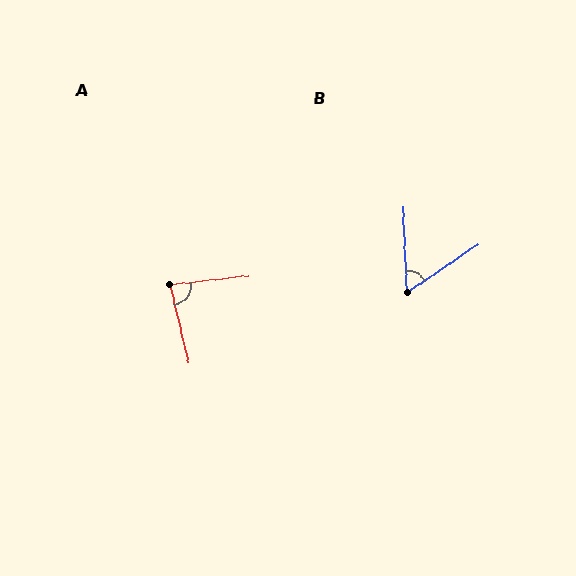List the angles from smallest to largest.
B (58°), A (83°).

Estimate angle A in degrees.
Approximately 83 degrees.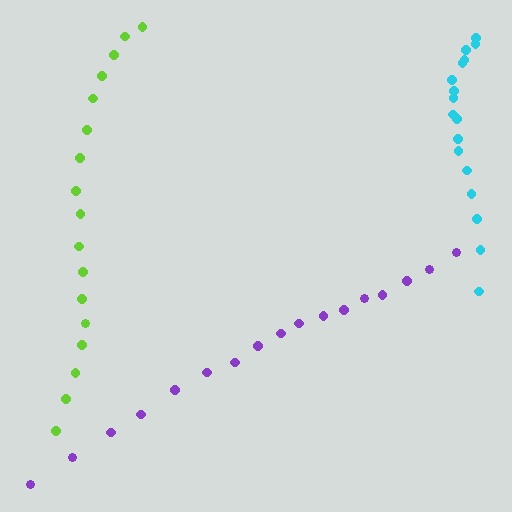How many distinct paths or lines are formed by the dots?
There are 3 distinct paths.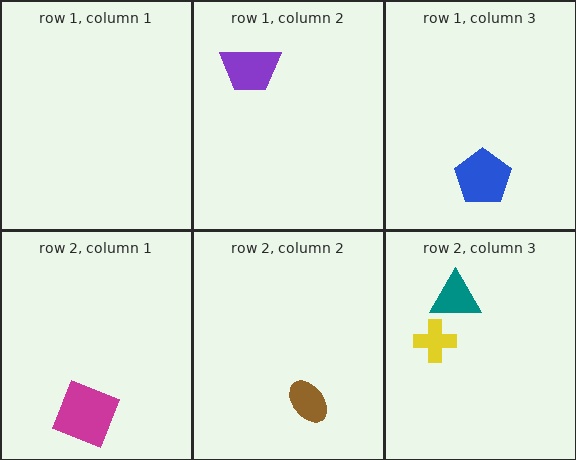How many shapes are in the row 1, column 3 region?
1.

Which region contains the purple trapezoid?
The row 1, column 2 region.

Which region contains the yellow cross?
The row 2, column 3 region.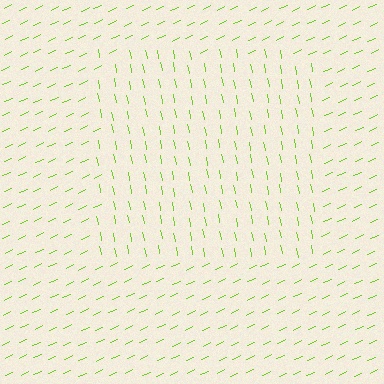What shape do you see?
I see a rectangle.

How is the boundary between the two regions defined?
The boundary is defined purely by a change in line orientation (approximately 76 degrees difference). All lines are the same color and thickness.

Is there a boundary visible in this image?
Yes, there is a texture boundary formed by a change in line orientation.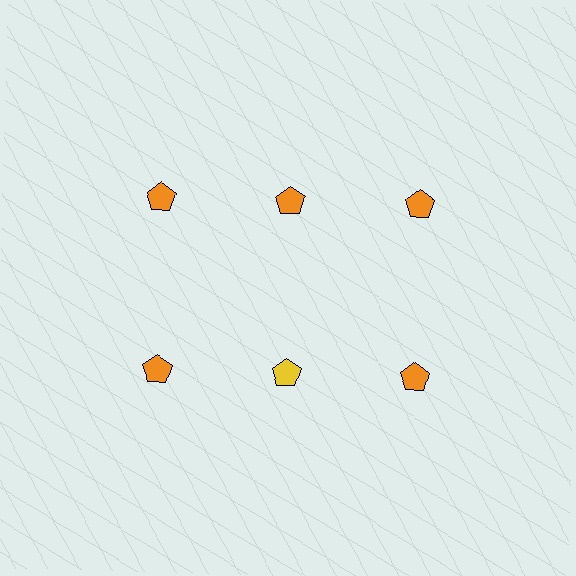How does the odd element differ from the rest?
It has a different color: yellow instead of orange.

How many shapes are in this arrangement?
There are 6 shapes arranged in a grid pattern.